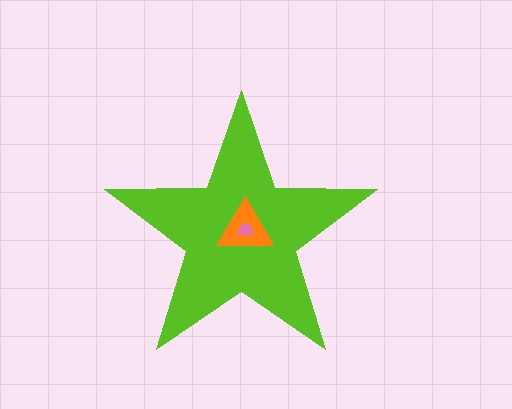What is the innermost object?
The pink trapezoid.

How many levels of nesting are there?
3.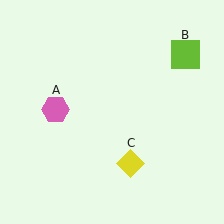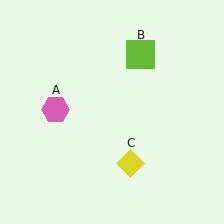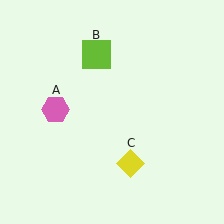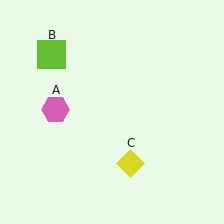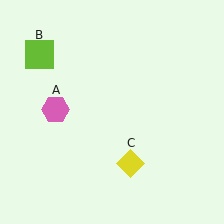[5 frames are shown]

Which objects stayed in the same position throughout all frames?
Pink hexagon (object A) and yellow diamond (object C) remained stationary.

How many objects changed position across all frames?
1 object changed position: lime square (object B).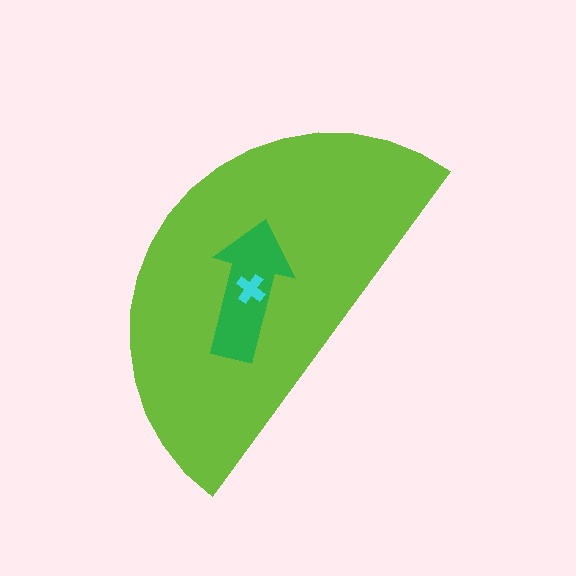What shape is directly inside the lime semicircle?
The green arrow.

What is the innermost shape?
The cyan cross.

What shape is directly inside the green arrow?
The cyan cross.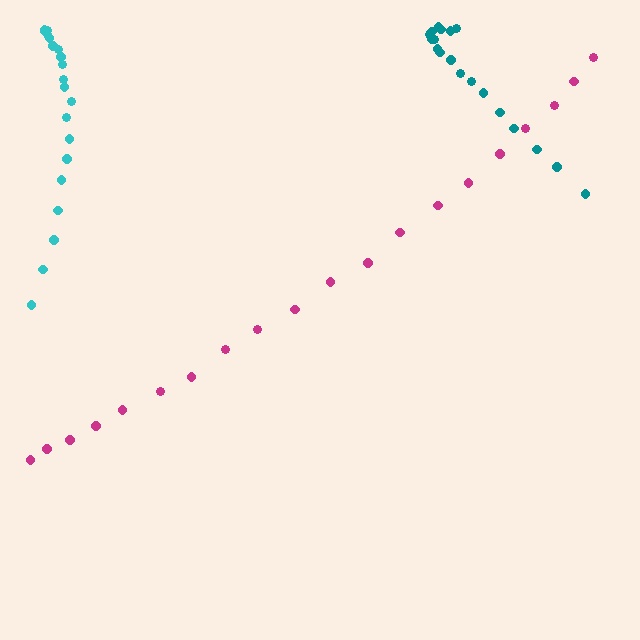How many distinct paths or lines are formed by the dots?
There are 3 distinct paths.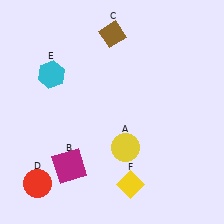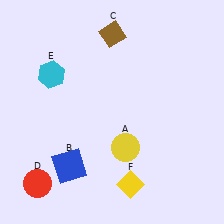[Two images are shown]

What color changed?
The square (B) changed from magenta in Image 1 to blue in Image 2.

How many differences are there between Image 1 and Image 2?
There is 1 difference between the two images.